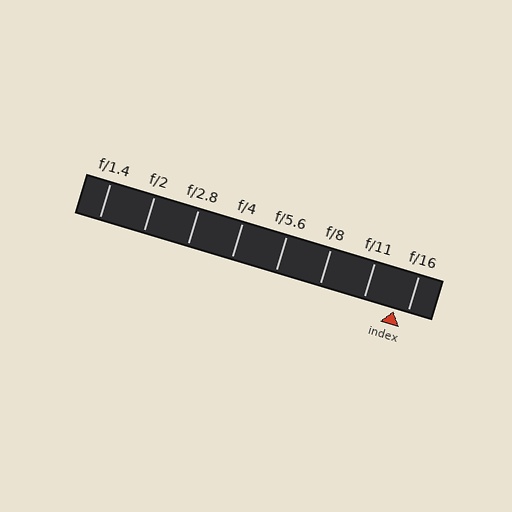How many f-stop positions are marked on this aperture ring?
There are 8 f-stop positions marked.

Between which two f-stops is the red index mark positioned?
The index mark is between f/11 and f/16.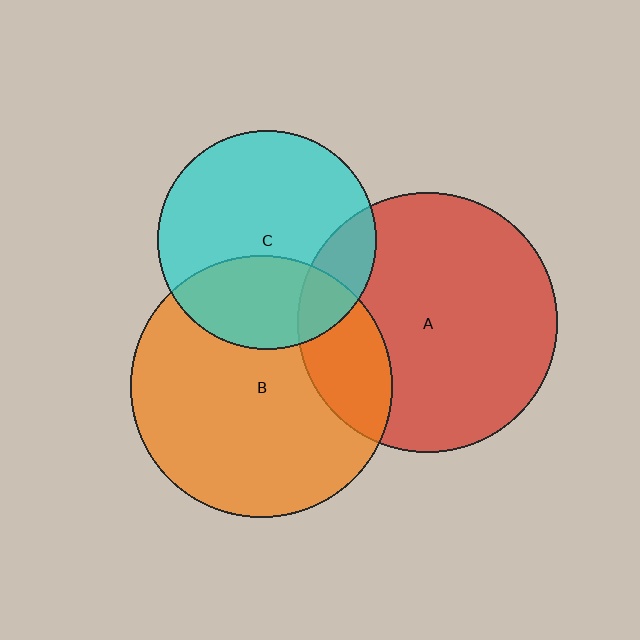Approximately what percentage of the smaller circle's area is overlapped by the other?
Approximately 20%.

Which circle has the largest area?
Circle B (orange).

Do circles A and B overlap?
Yes.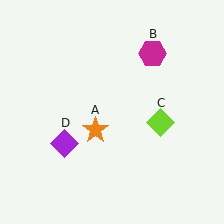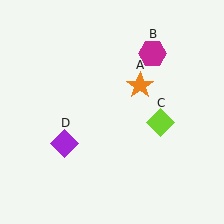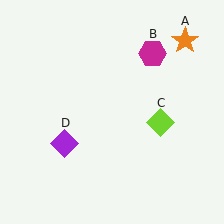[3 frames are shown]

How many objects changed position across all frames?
1 object changed position: orange star (object A).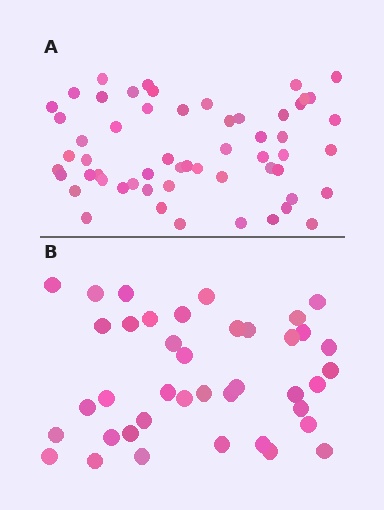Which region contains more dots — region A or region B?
Region A (the top region) has more dots.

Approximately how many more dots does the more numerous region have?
Region A has approximately 15 more dots than region B.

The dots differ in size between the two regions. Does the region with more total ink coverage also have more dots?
No. Region B has more total ink coverage because its dots are larger, but region A actually contains more individual dots. Total area can be misleading — the number of items is what matters here.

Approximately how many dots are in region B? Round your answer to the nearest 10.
About 40 dots.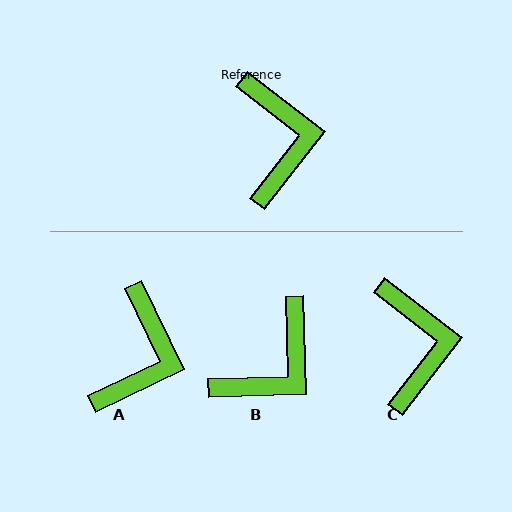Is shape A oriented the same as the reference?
No, it is off by about 27 degrees.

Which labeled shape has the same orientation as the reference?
C.